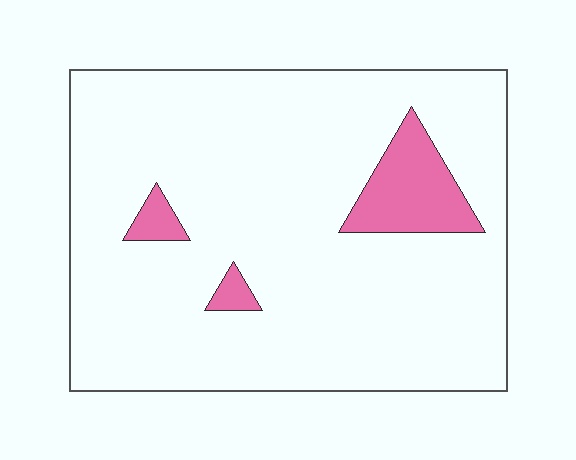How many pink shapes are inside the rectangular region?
3.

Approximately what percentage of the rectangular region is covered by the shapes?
Approximately 10%.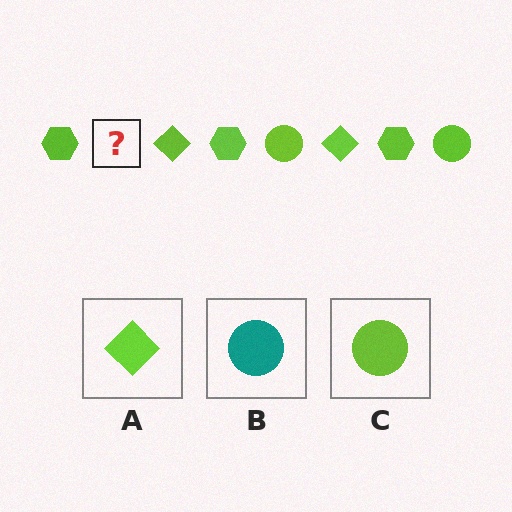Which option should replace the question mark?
Option C.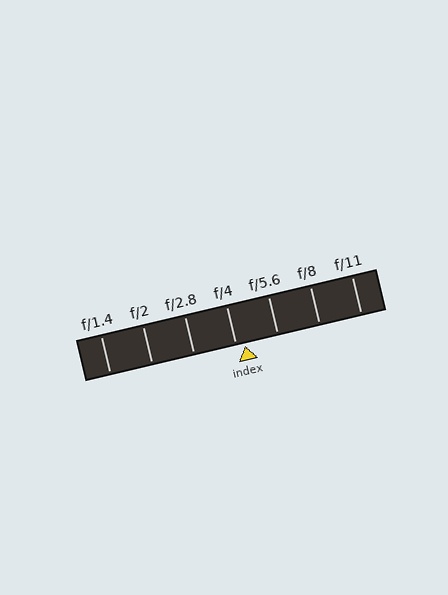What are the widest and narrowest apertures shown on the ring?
The widest aperture shown is f/1.4 and the narrowest is f/11.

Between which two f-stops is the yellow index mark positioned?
The index mark is between f/4 and f/5.6.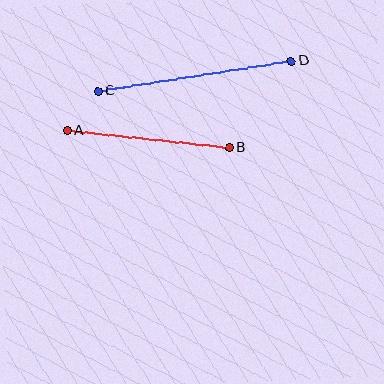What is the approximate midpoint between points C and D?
The midpoint is at approximately (195, 76) pixels.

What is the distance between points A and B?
The distance is approximately 163 pixels.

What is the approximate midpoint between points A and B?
The midpoint is at approximately (148, 139) pixels.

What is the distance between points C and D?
The distance is approximately 196 pixels.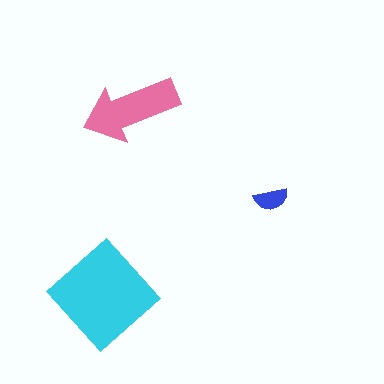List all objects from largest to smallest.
The cyan diamond, the pink arrow, the blue semicircle.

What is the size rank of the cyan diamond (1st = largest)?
1st.